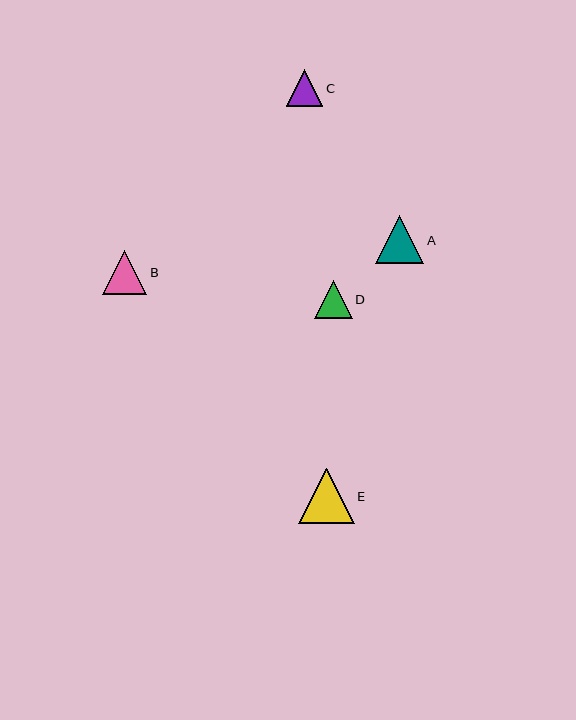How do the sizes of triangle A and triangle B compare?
Triangle A and triangle B are approximately the same size.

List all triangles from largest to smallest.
From largest to smallest: E, A, B, D, C.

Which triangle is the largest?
Triangle E is the largest with a size of approximately 55 pixels.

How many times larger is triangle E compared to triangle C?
Triangle E is approximately 1.5 times the size of triangle C.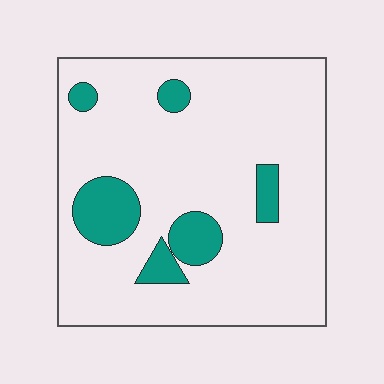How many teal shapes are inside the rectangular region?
6.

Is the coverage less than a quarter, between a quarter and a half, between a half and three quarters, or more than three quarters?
Less than a quarter.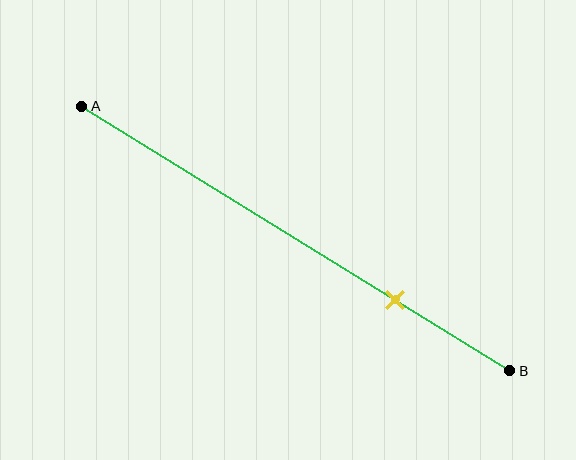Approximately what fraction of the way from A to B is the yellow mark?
The yellow mark is approximately 75% of the way from A to B.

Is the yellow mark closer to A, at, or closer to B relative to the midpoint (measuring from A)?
The yellow mark is closer to point B than the midpoint of segment AB.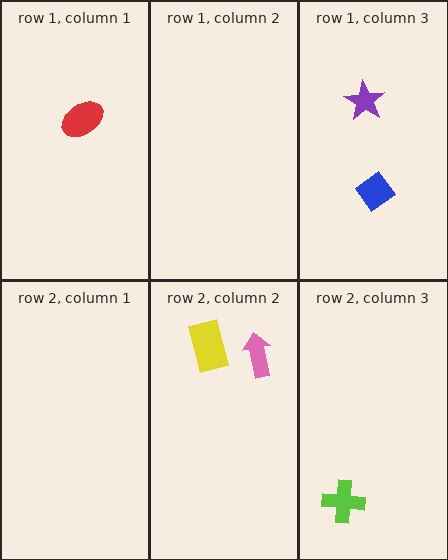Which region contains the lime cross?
The row 2, column 3 region.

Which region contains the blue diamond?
The row 1, column 3 region.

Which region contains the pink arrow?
The row 2, column 2 region.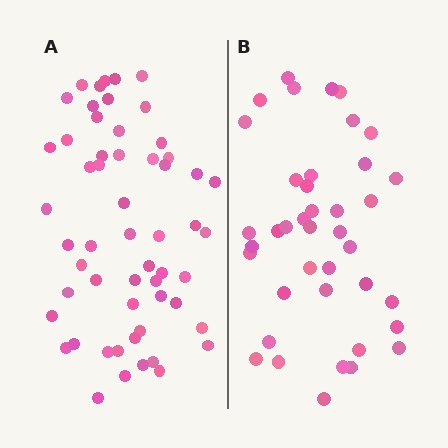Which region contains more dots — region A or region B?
Region A (the left region) has more dots.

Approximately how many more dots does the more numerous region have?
Region A has approximately 15 more dots than region B.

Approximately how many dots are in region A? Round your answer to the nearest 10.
About 60 dots. (The exact count is 56, which rounds to 60.)